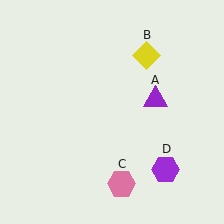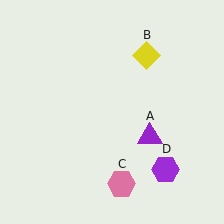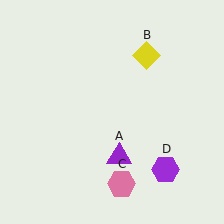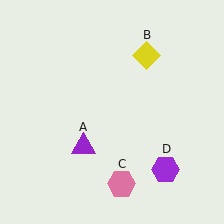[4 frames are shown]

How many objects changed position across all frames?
1 object changed position: purple triangle (object A).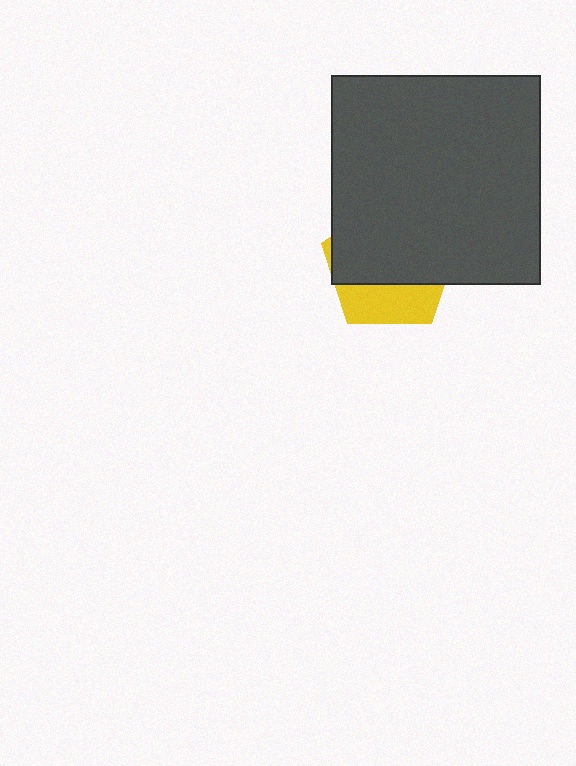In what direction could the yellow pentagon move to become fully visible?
The yellow pentagon could move down. That would shift it out from behind the dark gray square entirely.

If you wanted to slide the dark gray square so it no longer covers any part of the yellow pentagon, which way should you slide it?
Slide it up — that is the most direct way to separate the two shapes.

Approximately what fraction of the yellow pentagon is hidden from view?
Roughly 68% of the yellow pentagon is hidden behind the dark gray square.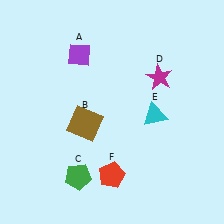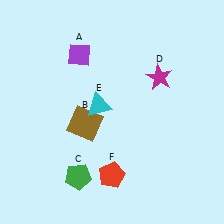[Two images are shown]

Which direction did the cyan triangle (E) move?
The cyan triangle (E) moved left.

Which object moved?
The cyan triangle (E) moved left.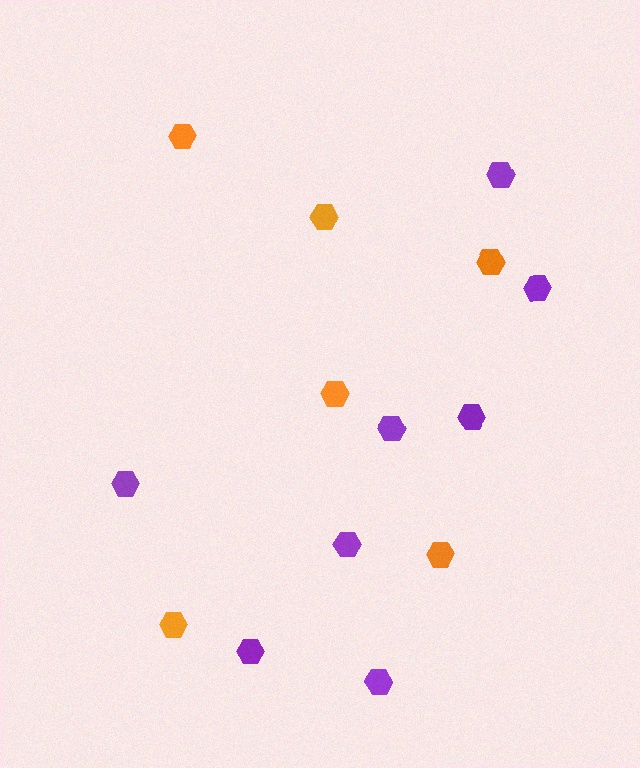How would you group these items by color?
There are 2 groups: one group of orange hexagons (6) and one group of purple hexagons (8).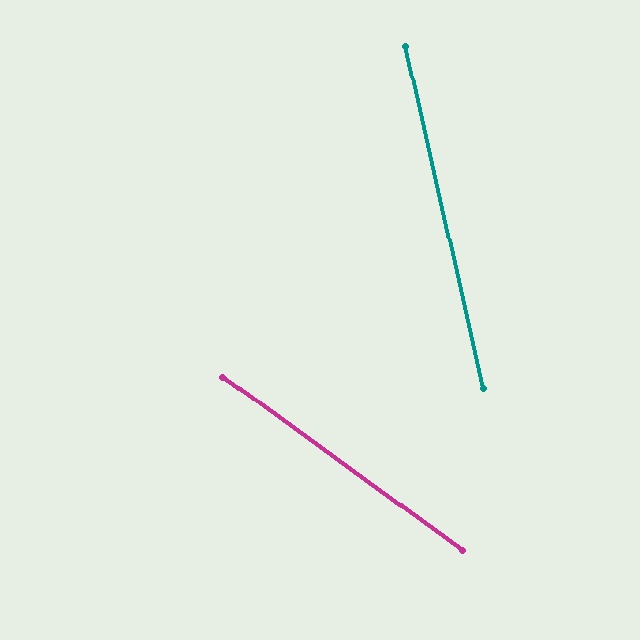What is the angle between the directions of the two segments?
Approximately 41 degrees.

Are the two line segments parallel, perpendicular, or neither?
Neither parallel nor perpendicular — they differ by about 41°.